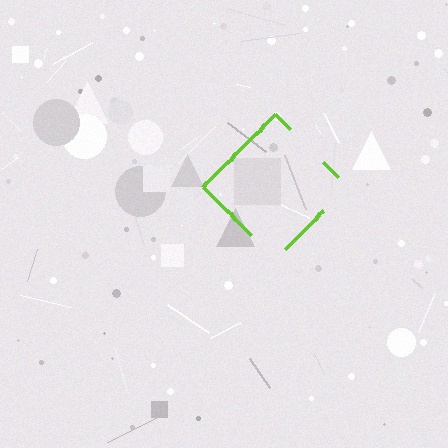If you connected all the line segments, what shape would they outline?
They would outline a diamond.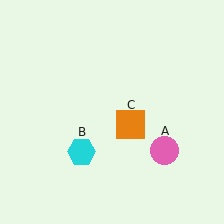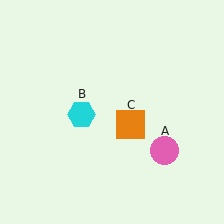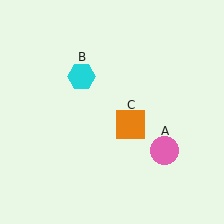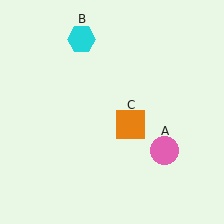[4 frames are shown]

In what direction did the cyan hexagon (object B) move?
The cyan hexagon (object B) moved up.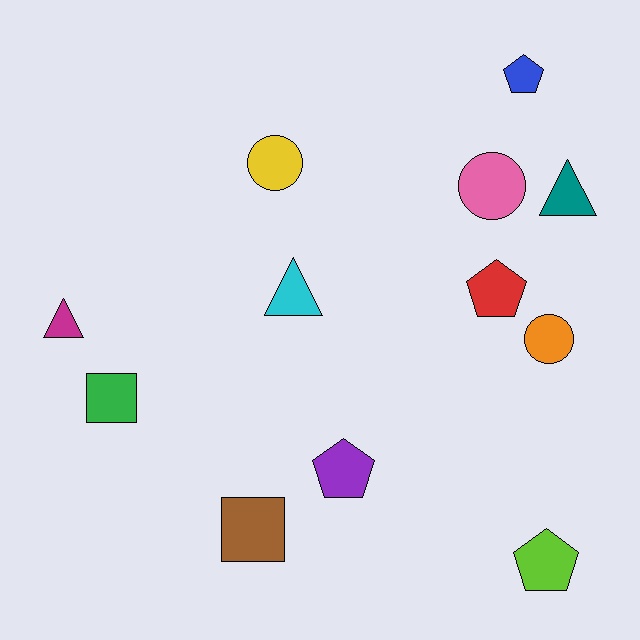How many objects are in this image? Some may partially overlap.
There are 12 objects.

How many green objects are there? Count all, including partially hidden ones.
There is 1 green object.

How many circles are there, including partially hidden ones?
There are 3 circles.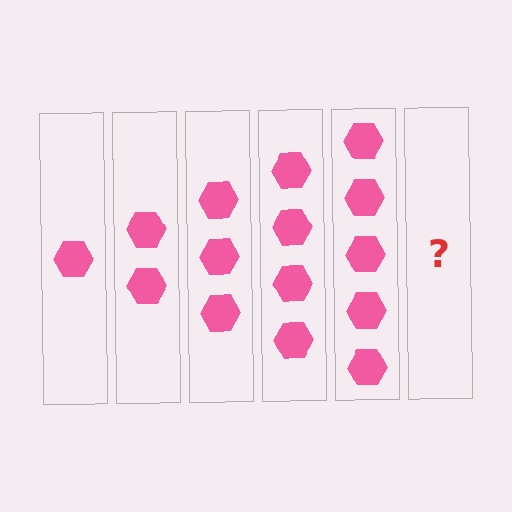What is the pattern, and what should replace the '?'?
The pattern is that each step adds one more hexagon. The '?' should be 6 hexagons.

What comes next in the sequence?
The next element should be 6 hexagons.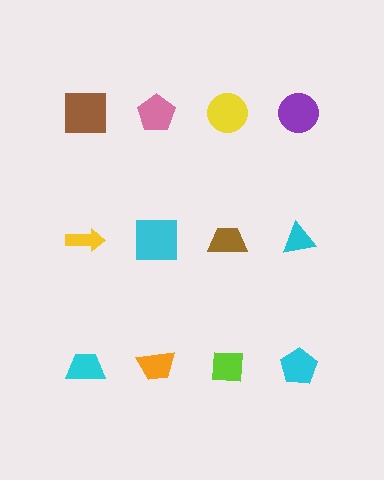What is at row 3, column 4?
A cyan pentagon.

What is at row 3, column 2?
An orange trapezoid.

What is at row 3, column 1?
A cyan trapezoid.